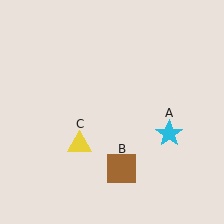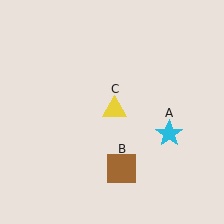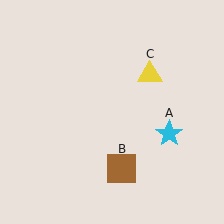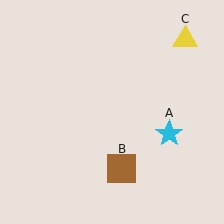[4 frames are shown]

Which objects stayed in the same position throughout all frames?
Cyan star (object A) and brown square (object B) remained stationary.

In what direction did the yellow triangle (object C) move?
The yellow triangle (object C) moved up and to the right.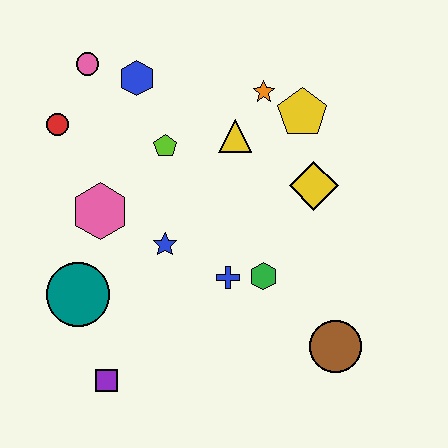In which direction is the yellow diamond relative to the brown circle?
The yellow diamond is above the brown circle.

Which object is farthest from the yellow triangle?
The purple square is farthest from the yellow triangle.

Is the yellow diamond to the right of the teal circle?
Yes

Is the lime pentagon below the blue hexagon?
Yes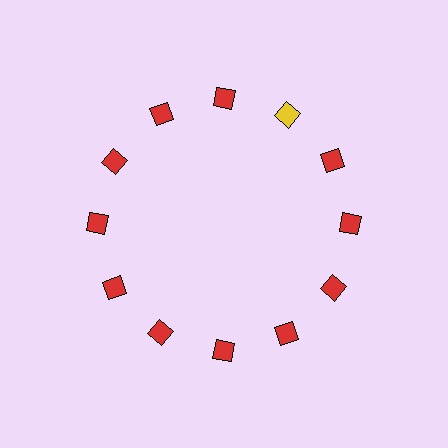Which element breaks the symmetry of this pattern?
The yellow diamond at roughly the 1 o'clock position breaks the symmetry. All other shapes are red diamonds.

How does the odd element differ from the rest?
It has a different color: yellow instead of red.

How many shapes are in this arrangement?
There are 12 shapes arranged in a ring pattern.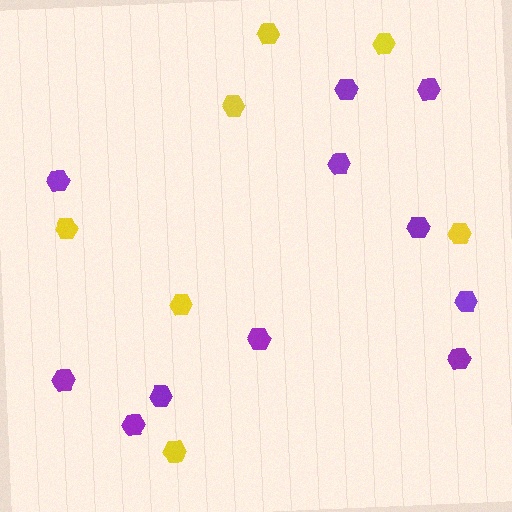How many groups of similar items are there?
There are 2 groups: one group of yellow hexagons (7) and one group of purple hexagons (11).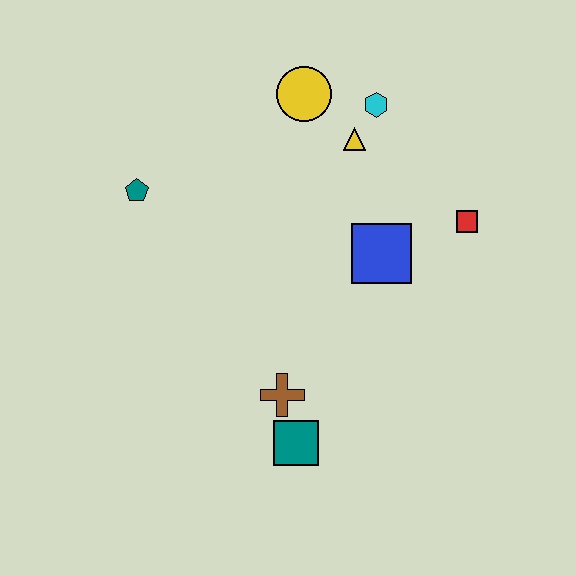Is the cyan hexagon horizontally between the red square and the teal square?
Yes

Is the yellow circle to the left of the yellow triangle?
Yes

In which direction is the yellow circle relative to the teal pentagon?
The yellow circle is to the right of the teal pentagon.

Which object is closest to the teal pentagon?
The yellow circle is closest to the teal pentagon.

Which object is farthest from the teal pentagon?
The red square is farthest from the teal pentagon.